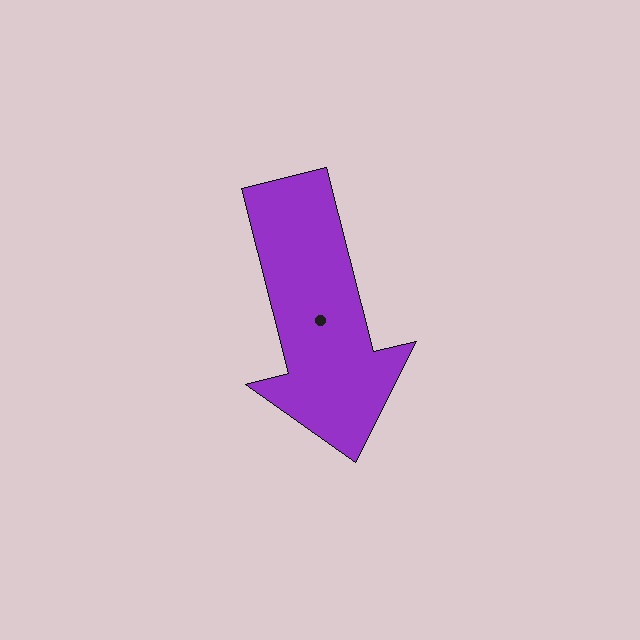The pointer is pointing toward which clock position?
Roughly 6 o'clock.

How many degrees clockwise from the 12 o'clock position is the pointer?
Approximately 166 degrees.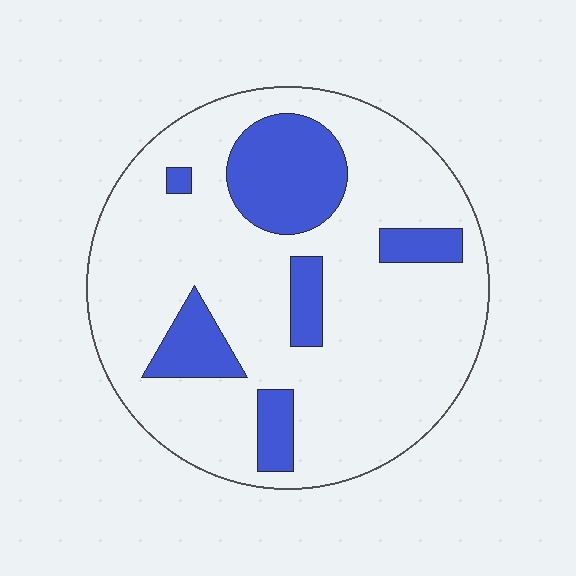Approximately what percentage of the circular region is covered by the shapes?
Approximately 20%.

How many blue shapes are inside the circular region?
6.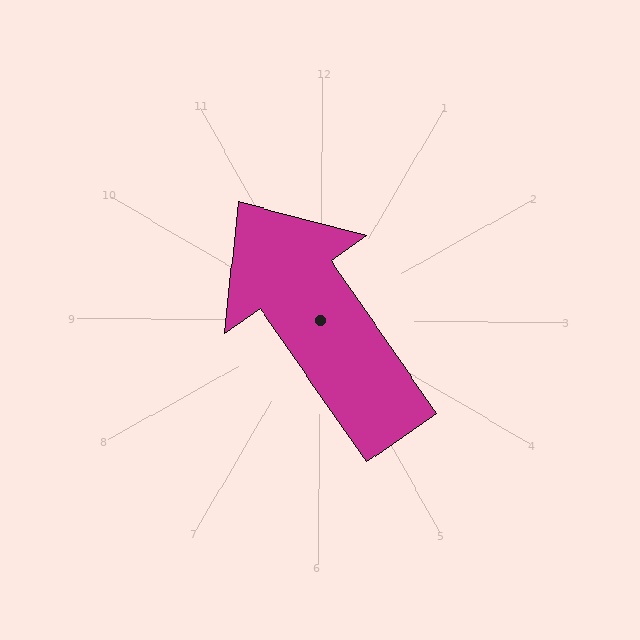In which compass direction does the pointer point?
Northwest.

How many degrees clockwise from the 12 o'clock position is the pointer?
Approximately 325 degrees.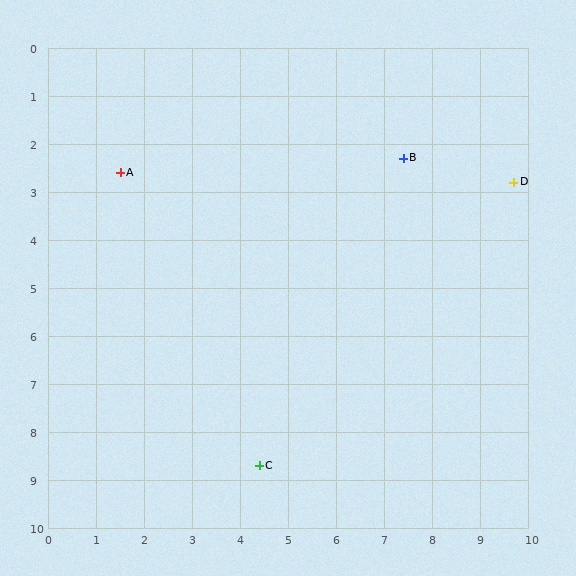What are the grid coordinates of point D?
Point D is at approximately (9.7, 2.8).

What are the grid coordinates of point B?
Point B is at approximately (7.4, 2.3).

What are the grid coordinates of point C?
Point C is at approximately (4.4, 8.7).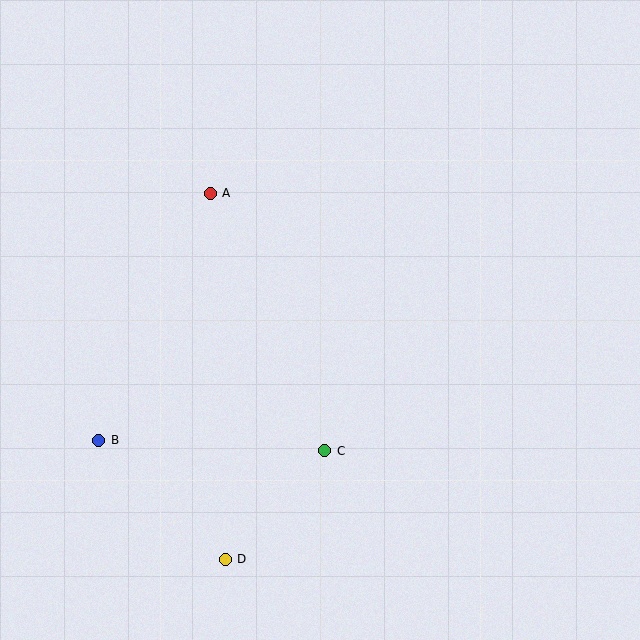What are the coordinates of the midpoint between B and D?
The midpoint between B and D is at (162, 500).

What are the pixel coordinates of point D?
Point D is at (225, 559).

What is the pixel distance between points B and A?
The distance between B and A is 271 pixels.